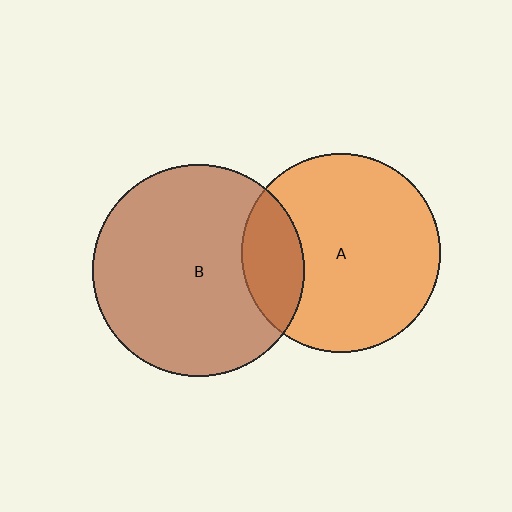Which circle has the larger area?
Circle B (brown).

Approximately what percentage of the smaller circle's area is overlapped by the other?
Approximately 20%.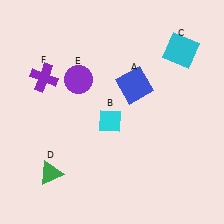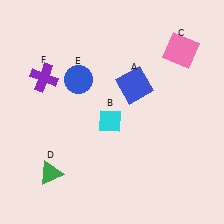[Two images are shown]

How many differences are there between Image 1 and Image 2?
There are 2 differences between the two images.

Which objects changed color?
C changed from cyan to pink. E changed from purple to blue.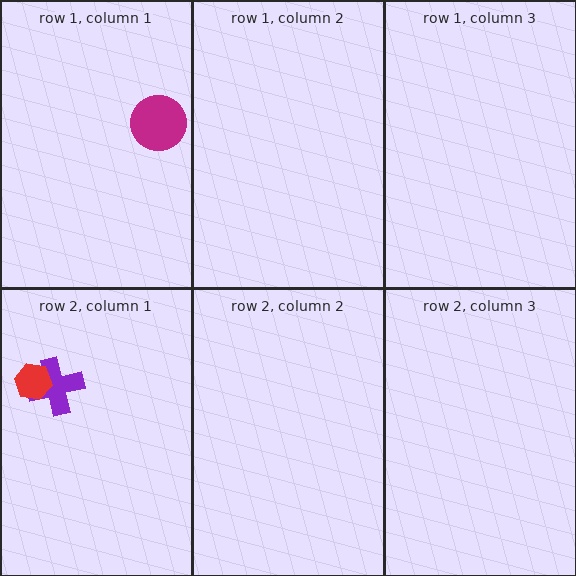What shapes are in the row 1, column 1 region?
The magenta circle.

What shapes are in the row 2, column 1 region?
The purple cross, the red hexagon.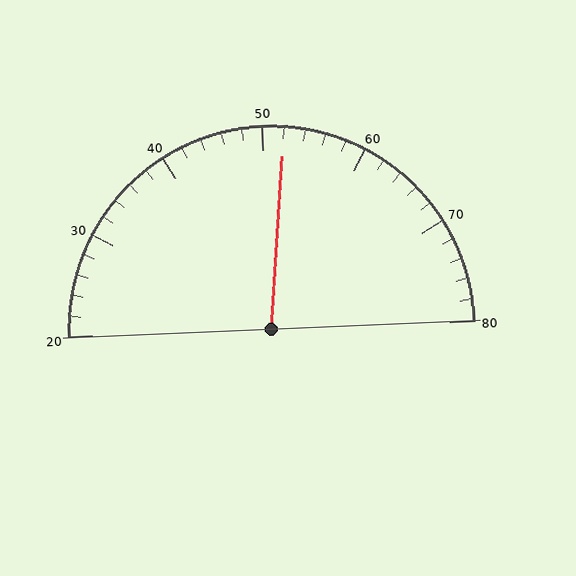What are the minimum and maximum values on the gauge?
The gauge ranges from 20 to 80.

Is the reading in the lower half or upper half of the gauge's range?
The reading is in the upper half of the range (20 to 80).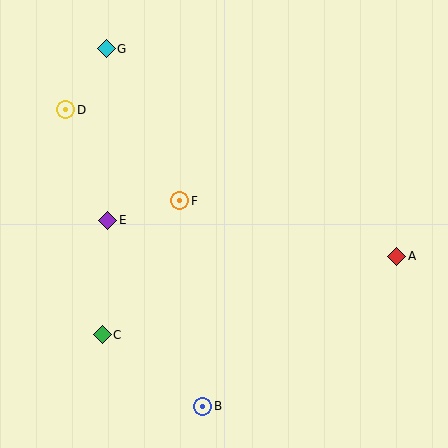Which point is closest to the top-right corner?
Point A is closest to the top-right corner.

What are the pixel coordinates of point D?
Point D is at (66, 110).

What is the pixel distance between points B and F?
The distance between B and F is 207 pixels.